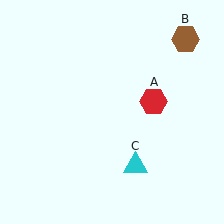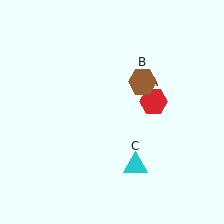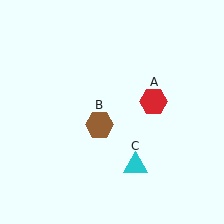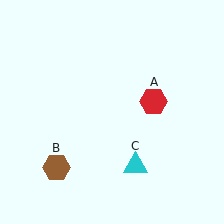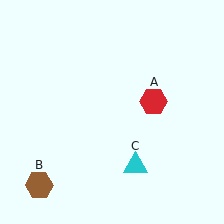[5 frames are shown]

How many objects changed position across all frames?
1 object changed position: brown hexagon (object B).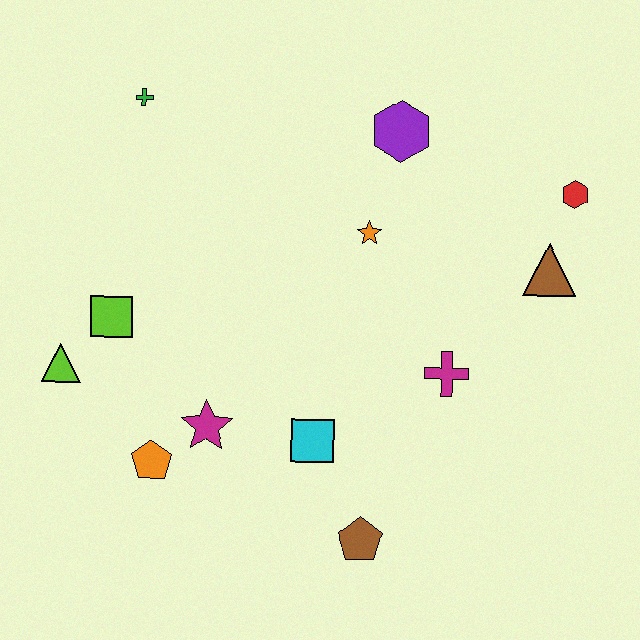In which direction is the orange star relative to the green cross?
The orange star is to the right of the green cross.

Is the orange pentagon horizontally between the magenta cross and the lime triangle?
Yes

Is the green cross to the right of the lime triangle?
Yes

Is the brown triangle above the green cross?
No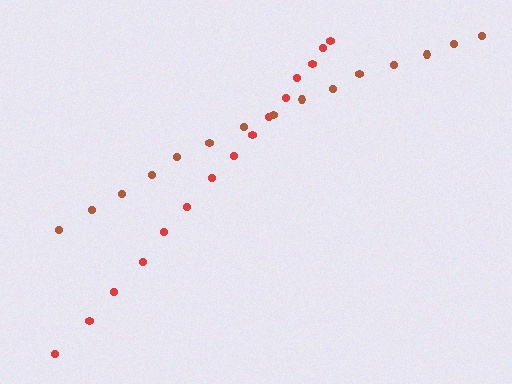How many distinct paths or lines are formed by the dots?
There are 2 distinct paths.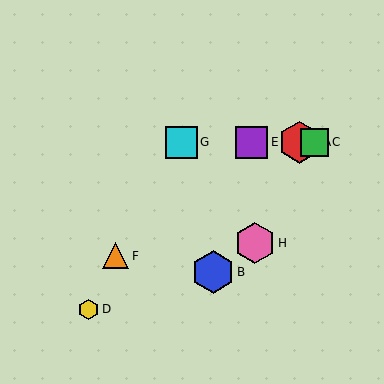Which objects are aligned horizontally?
Objects A, C, E, G are aligned horizontally.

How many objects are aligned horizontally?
4 objects (A, C, E, G) are aligned horizontally.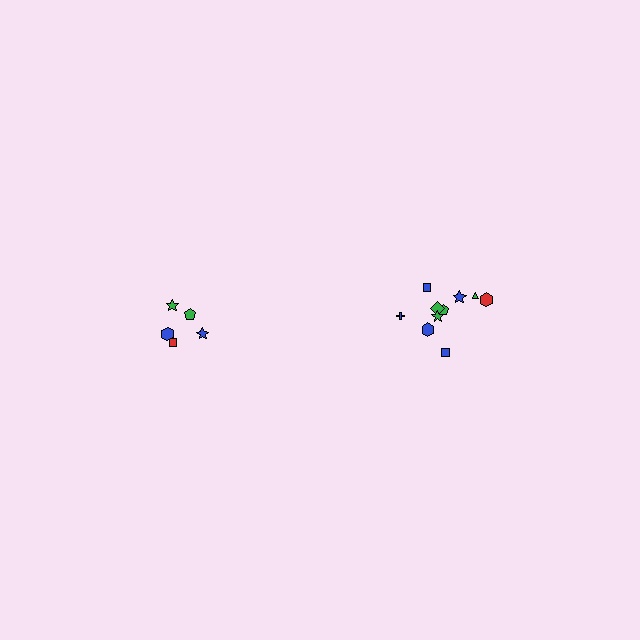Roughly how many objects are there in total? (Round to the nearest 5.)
Roughly 15 objects in total.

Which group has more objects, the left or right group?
The right group.